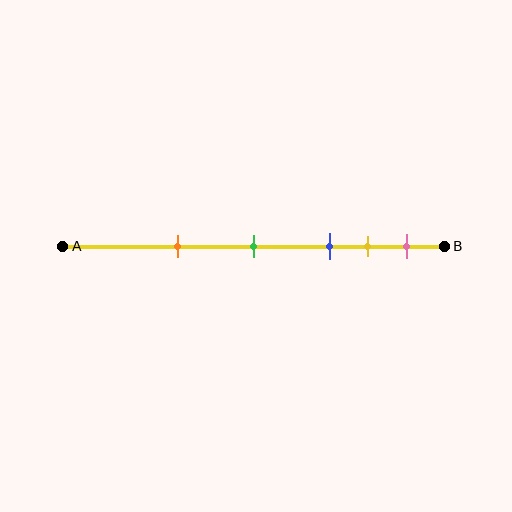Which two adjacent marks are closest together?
The yellow and pink marks are the closest adjacent pair.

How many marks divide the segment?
There are 5 marks dividing the segment.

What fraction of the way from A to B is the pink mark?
The pink mark is approximately 90% (0.9) of the way from A to B.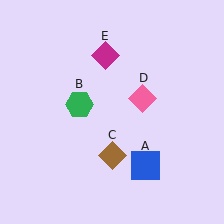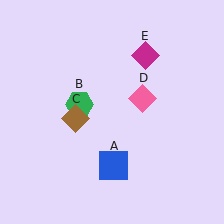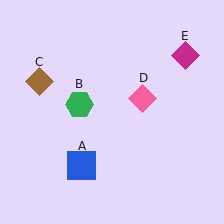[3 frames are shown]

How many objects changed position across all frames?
3 objects changed position: blue square (object A), brown diamond (object C), magenta diamond (object E).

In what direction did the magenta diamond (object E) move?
The magenta diamond (object E) moved right.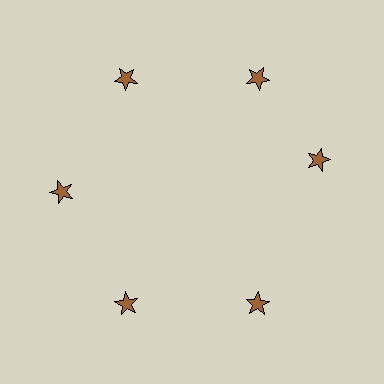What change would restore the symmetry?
The symmetry would be restored by rotating it back into even spacing with its neighbors so that all 6 stars sit at equal angles and equal distance from the center.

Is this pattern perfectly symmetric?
No. The 6 brown stars are arranged in a ring, but one element near the 3 o'clock position is rotated out of alignment along the ring, breaking the 6-fold rotational symmetry.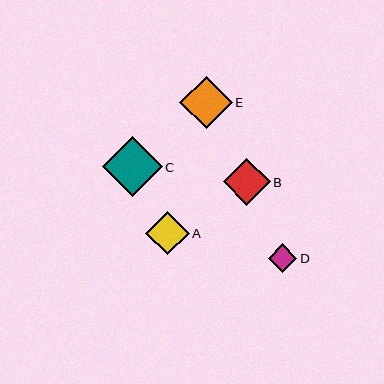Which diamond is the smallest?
Diamond D is the smallest with a size of approximately 29 pixels.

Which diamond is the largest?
Diamond C is the largest with a size of approximately 60 pixels.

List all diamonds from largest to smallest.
From largest to smallest: C, E, B, A, D.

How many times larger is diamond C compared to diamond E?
Diamond C is approximately 1.2 times the size of diamond E.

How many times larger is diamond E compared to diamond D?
Diamond E is approximately 1.8 times the size of diamond D.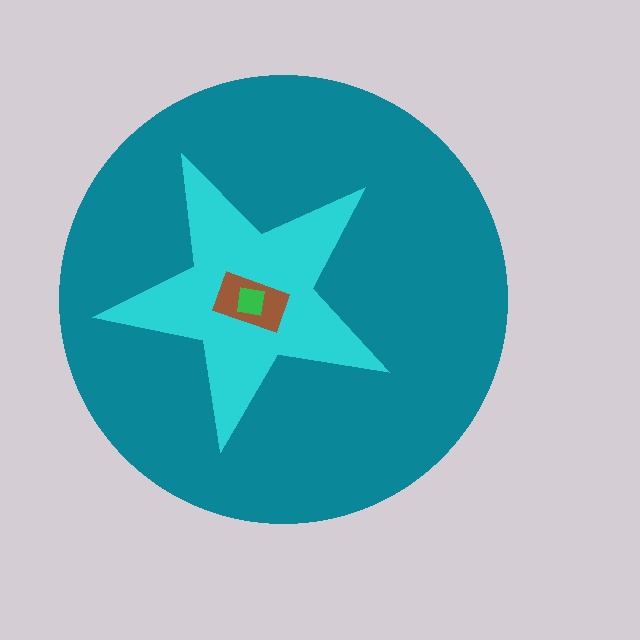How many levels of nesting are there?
4.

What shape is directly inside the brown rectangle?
The green square.